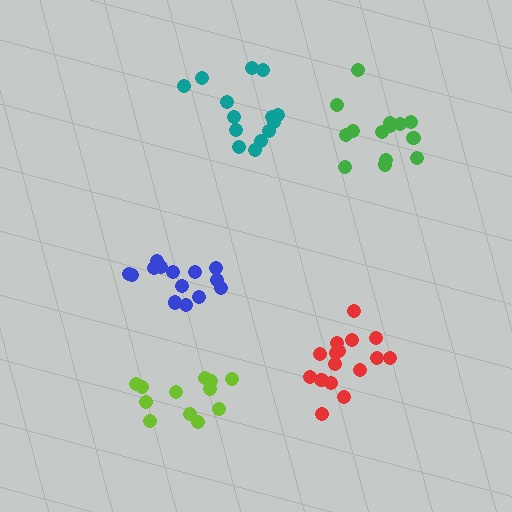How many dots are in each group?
Group 1: 14 dots, Group 2: 15 dots, Group 3: 12 dots, Group 4: 16 dots, Group 5: 14 dots (71 total).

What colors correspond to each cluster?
The clusters are colored: teal, green, lime, red, blue.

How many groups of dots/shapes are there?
There are 5 groups.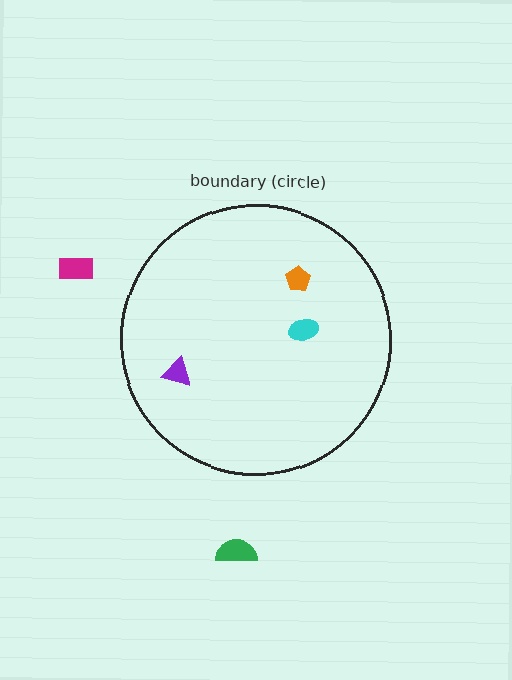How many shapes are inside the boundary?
3 inside, 2 outside.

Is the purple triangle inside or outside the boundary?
Inside.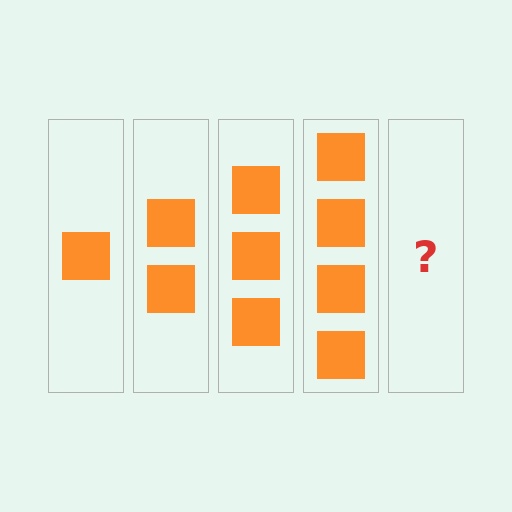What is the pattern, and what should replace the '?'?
The pattern is that each step adds one more square. The '?' should be 5 squares.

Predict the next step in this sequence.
The next step is 5 squares.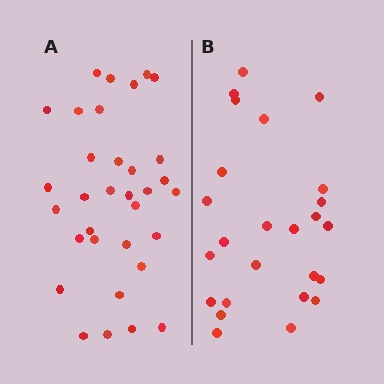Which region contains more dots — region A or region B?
Region A (the left region) has more dots.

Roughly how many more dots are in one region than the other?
Region A has roughly 8 or so more dots than region B.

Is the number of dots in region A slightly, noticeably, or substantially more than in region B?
Region A has noticeably more, but not dramatically so. The ratio is roughly 1.3 to 1.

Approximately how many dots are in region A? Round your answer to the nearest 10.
About 30 dots. (The exact count is 33, which rounds to 30.)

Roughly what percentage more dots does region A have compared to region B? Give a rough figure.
About 30% more.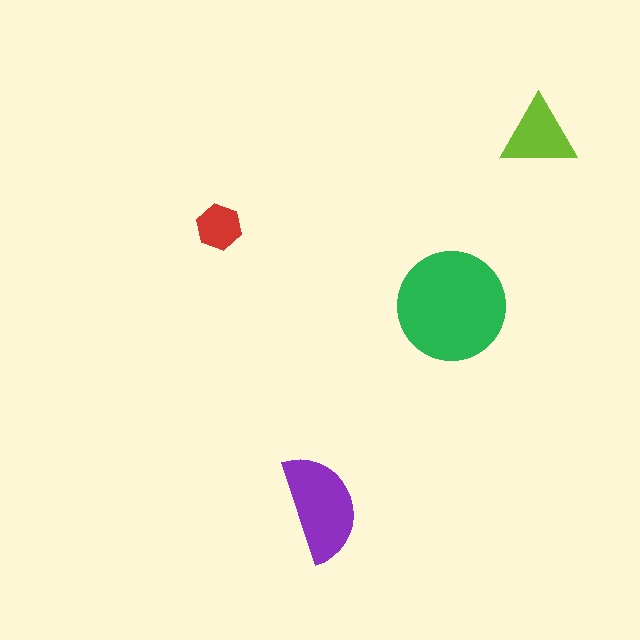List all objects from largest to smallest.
The green circle, the purple semicircle, the lime triangle, the red hexagon.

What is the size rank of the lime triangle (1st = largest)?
3rd.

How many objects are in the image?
There are 4 objects in the image.